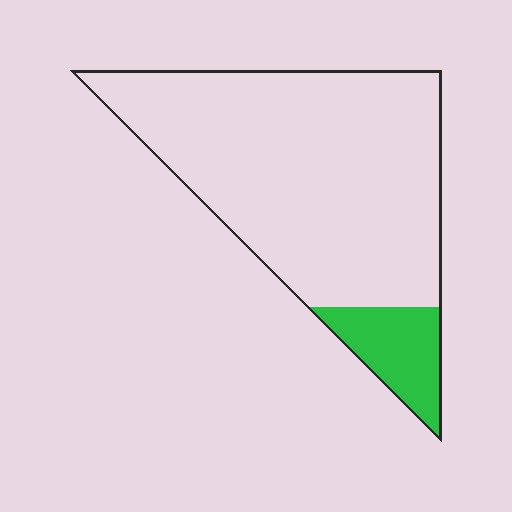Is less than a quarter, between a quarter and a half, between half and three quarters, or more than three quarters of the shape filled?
Less than a quarter.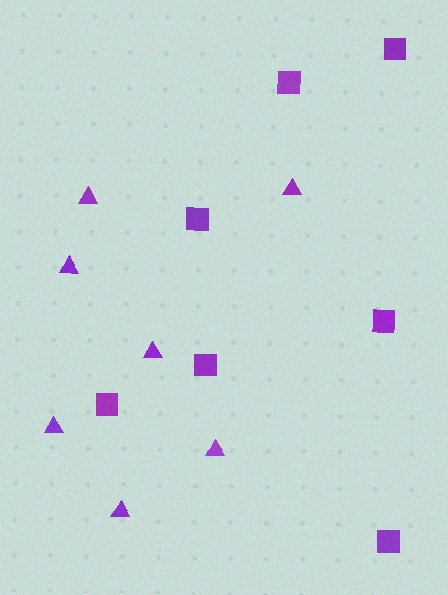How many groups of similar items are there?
There are 2 groups: one group of squares (7) and one group of triangles (7).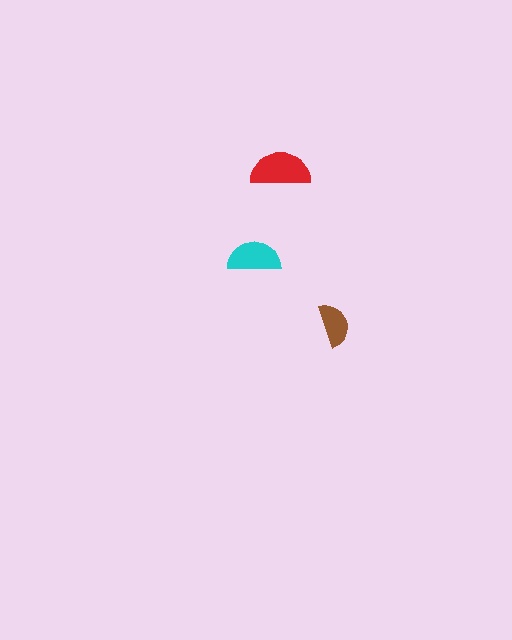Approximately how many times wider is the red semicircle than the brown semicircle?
About 1.5 times wider.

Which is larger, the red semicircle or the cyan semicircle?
The red one.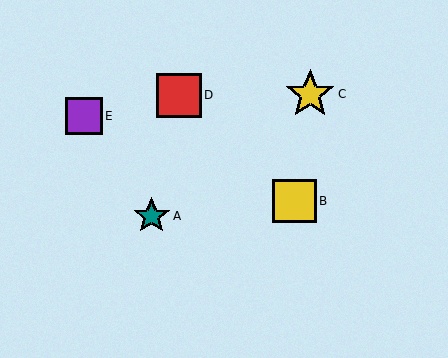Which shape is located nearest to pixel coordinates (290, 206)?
The yellow square (labeled B) at (294, 201) is nearest to that location.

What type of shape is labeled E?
Shape E is a purple square.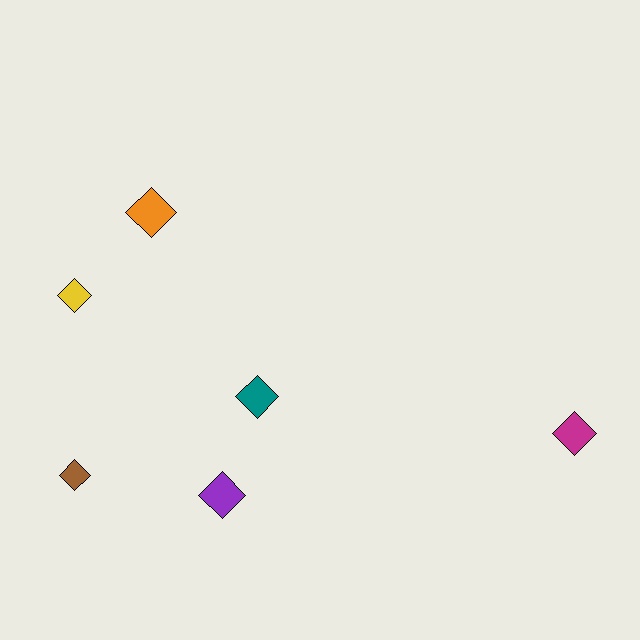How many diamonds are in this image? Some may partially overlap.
There are 6 diamonds.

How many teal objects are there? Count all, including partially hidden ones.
There is 1 teal object.